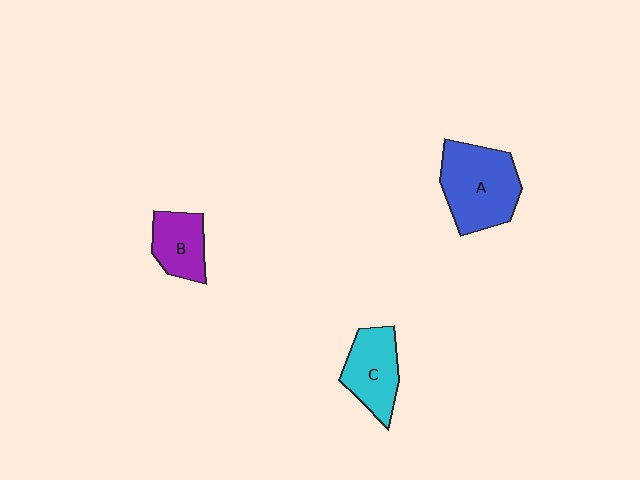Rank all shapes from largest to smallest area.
From largest to smallest: A (blue), C (cyan), B (purple).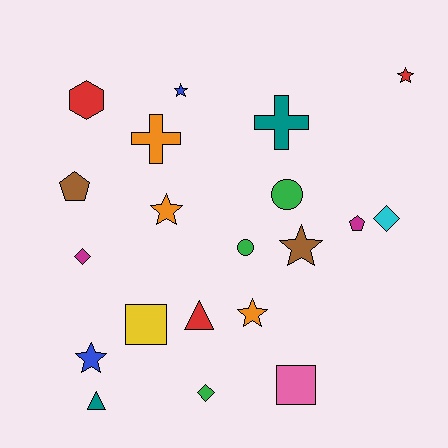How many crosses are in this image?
There are 2 crosses.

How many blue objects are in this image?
There are 2 blue objects.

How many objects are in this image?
There are 20 objects.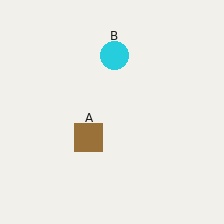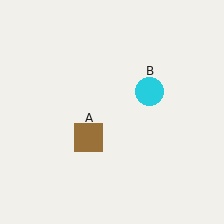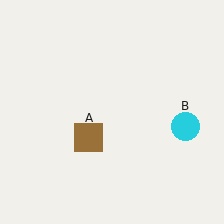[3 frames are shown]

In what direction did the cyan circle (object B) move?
The cyan circle (object B) moved down and to the right.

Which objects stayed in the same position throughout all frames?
Brown square (object A) remained stationary.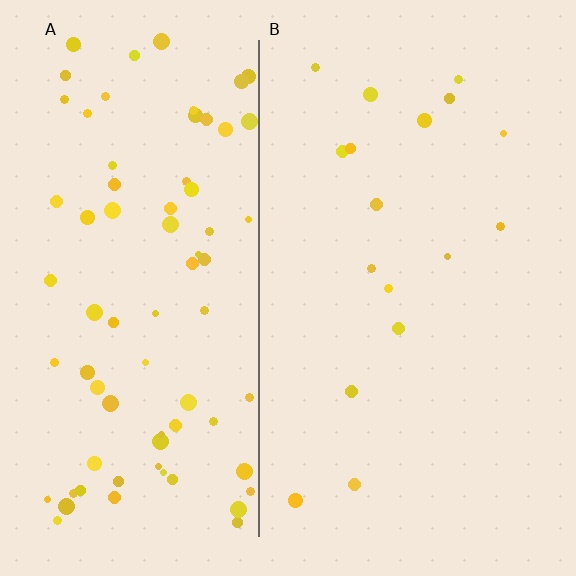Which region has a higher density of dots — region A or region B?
A (the left).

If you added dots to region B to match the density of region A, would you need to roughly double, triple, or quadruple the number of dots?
Approximately quadruple.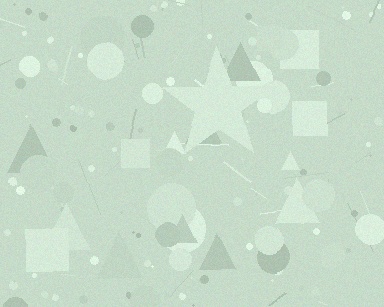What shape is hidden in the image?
A star is hidden in the image.